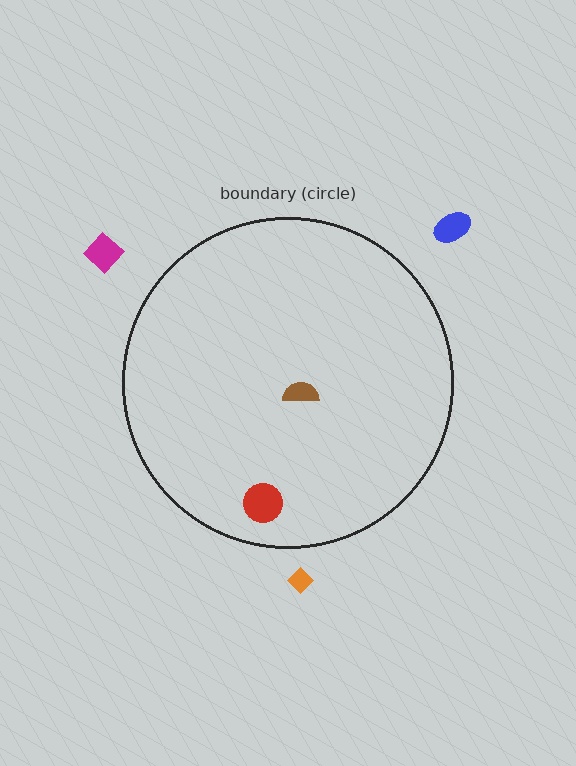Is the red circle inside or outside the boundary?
Inside.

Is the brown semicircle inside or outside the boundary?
Inside.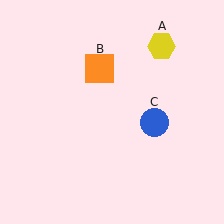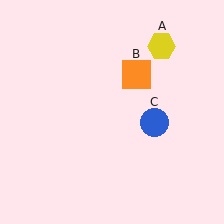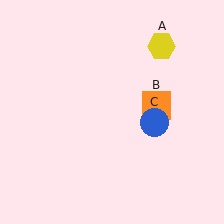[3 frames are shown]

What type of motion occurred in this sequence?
The orange square (object B) rotated clockwise around the center of the scene.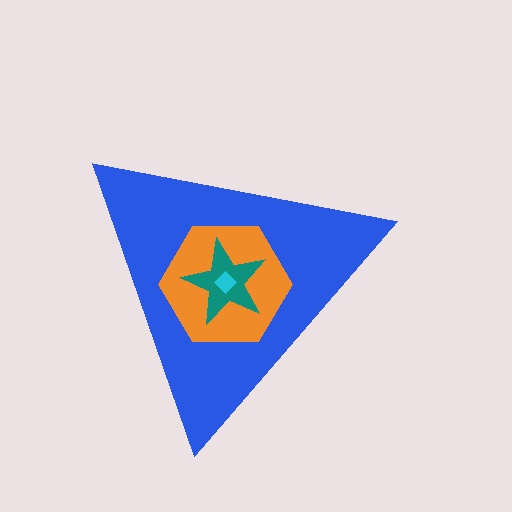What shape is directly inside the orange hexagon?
The teal star.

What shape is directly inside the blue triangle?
The orange hexagon.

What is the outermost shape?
The blue triangle.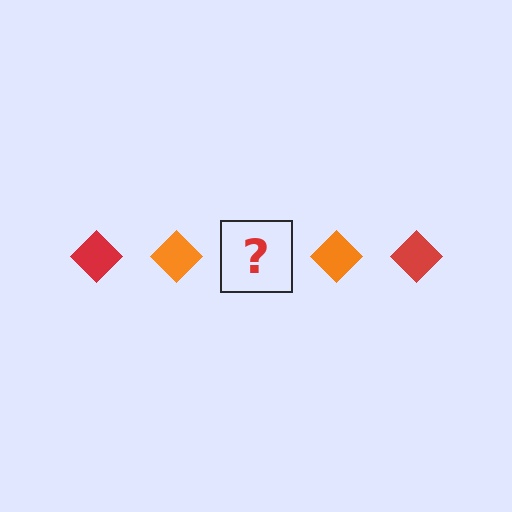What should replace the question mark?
The question mark should be replaced with a red diamond.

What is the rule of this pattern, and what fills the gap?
The rule is that the pattern cycles through red, orange diamonds. The gap should be filled with a red diamond.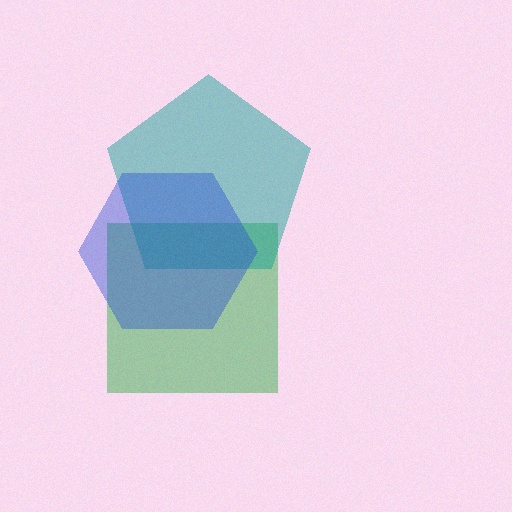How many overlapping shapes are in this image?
There are 3 overlapping shapes in the image.